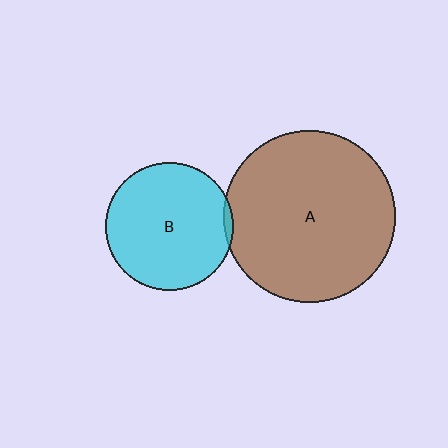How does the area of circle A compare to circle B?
Approximately 1.8 times.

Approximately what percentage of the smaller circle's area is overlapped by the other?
Approximately 5%.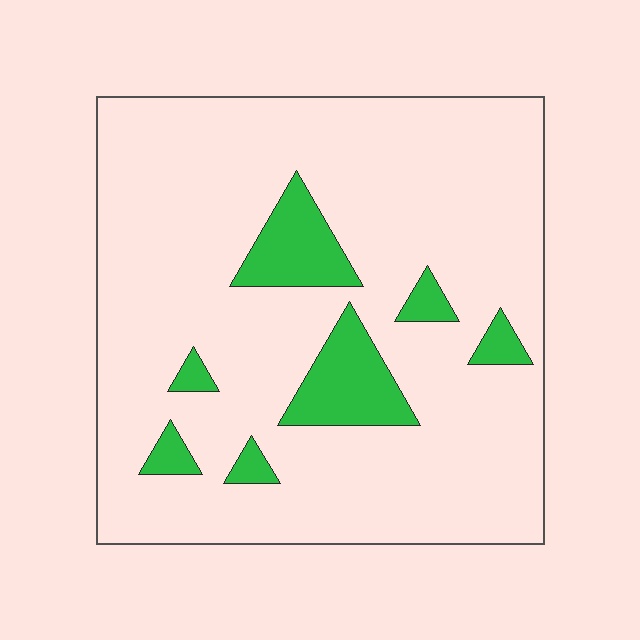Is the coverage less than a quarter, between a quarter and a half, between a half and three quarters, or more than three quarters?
Less than a quarter.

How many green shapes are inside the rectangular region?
7.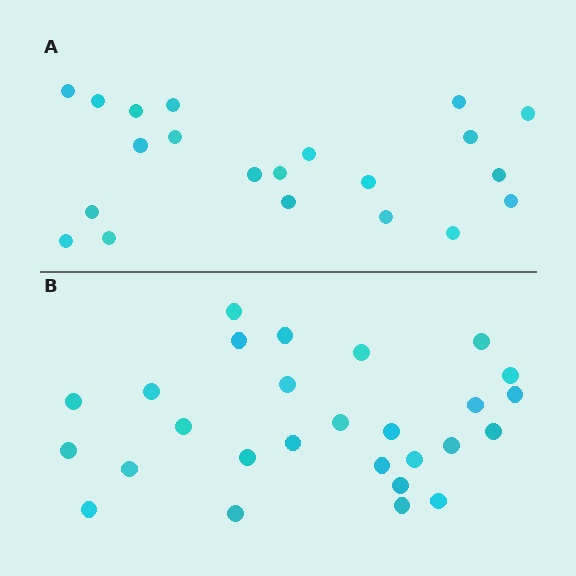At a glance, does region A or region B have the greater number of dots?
Region B (the bottom region) has more dots.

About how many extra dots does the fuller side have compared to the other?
Region B has about 6 more dots than region A.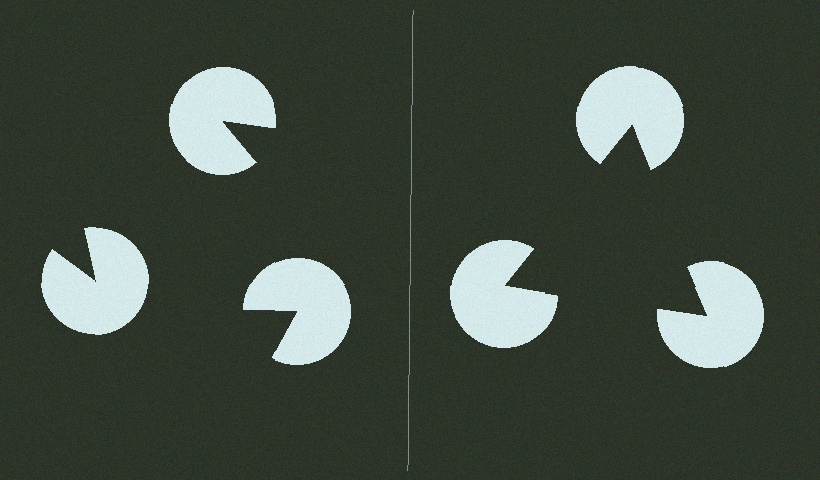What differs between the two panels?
The pac-man discs are positioned identically on both sides; only the wedge orientations differ. On the right they align to a triangle; on the left they are misaligned.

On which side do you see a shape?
An illusory triangle appears on the right side. On the left side the wedge cuts are rotated, so no coherent shape forms.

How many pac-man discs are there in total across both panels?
6 — 3 on each side.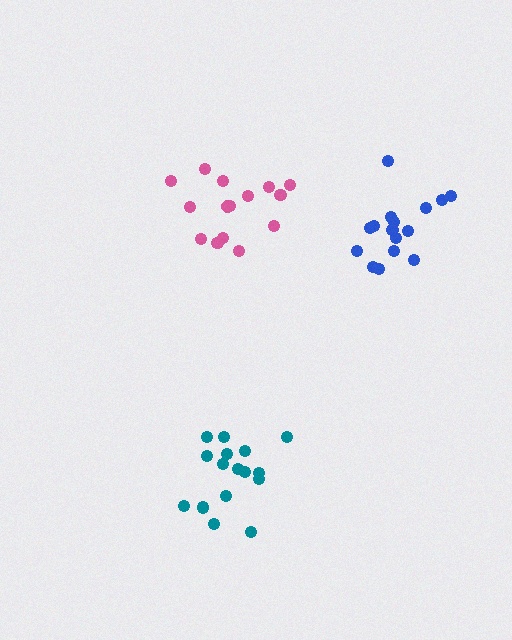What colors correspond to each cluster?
The clusters are colored: blue, pink, teal.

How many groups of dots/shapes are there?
There are 3 groups.